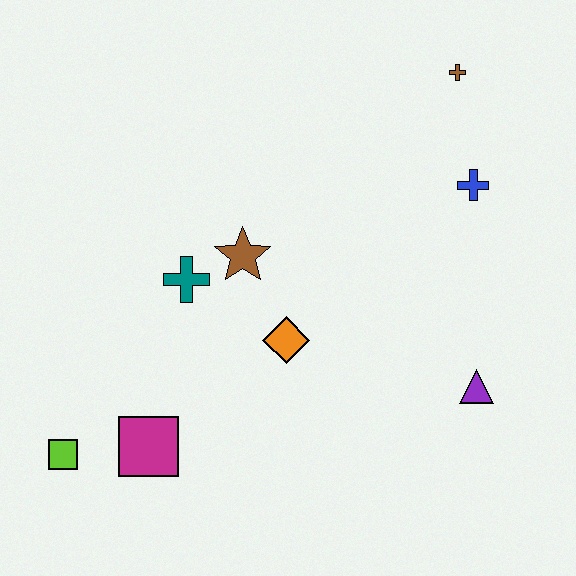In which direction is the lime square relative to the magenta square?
The lime square is to the left of the magenta square.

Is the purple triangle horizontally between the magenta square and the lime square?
No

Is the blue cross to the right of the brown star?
Yes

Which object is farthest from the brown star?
The brown cross is farthest from the brown star.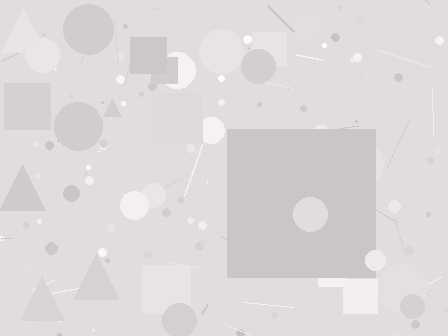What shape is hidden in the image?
A square is hidden in the image.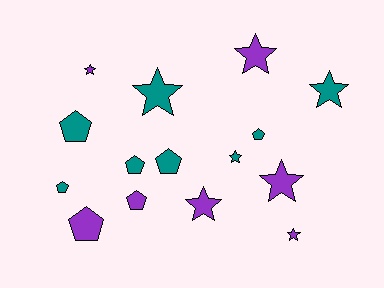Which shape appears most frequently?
Star, with 8 objects.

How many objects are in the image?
There are 15 objects.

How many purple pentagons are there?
There are 2 purple pentagons.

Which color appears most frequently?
Teal, with 8 objects.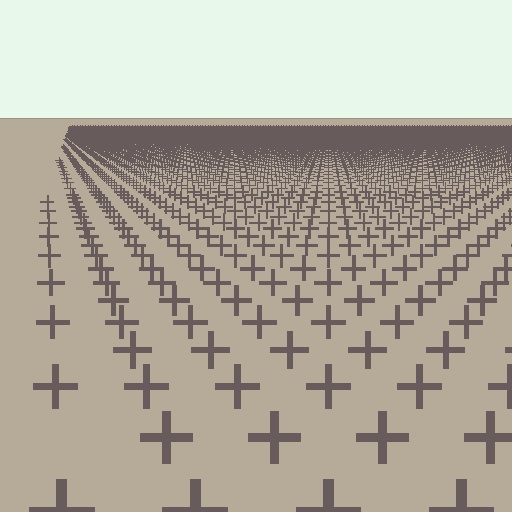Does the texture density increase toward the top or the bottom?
Density increases toward the top.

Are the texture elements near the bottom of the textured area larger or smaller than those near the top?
Larger. Near the bottom, elements are closer to the viewer and appear at a bigger on-screen size.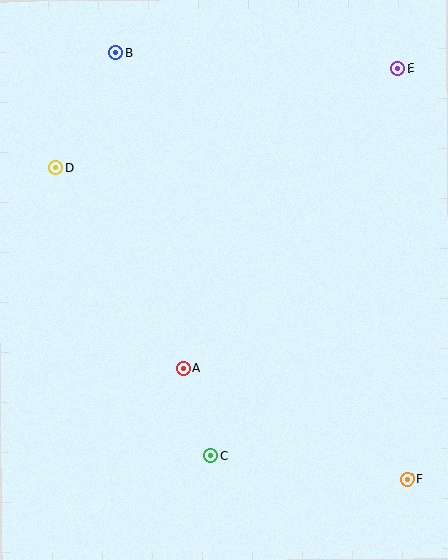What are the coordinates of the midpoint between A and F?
The midpoint between A and F is at (295, 424).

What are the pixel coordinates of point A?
Point A is at (183, 369).